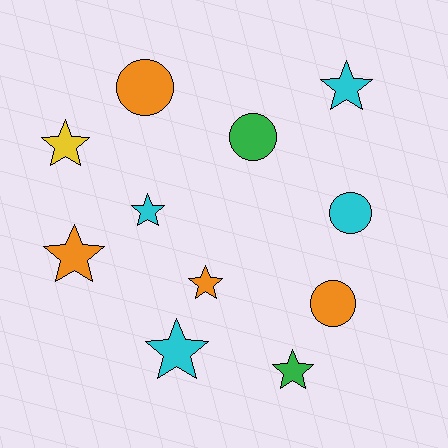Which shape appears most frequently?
Star, with 7 objects.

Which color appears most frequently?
Orange, with 4 objects.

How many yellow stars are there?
There is 1 yellow star.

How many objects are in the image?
There are 11 objects.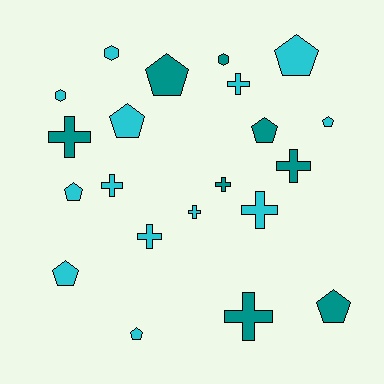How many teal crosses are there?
There are 4 teal crosses.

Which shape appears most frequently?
Cross, with 9 objects.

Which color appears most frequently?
Cyan, with 13 objects.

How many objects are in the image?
There are 21 objects.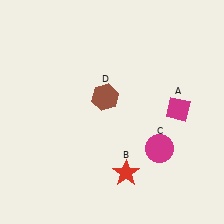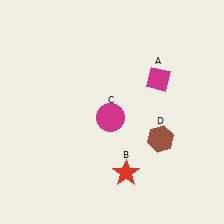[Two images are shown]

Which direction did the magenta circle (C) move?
The magenta circle (C) moved left.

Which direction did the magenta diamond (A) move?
The magenta diamond (A) moved up.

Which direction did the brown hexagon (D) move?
The brown hexagon (D) moved right.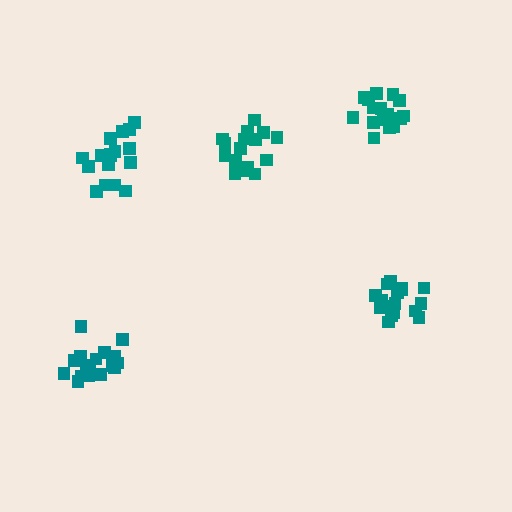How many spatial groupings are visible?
There are 5 spatial groupings.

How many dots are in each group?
Group 1: 18 dots, Group 2: 16 dots, Group 3: 17 dots, Group 4: 17 dots, Group 5: 19 dots (87 total).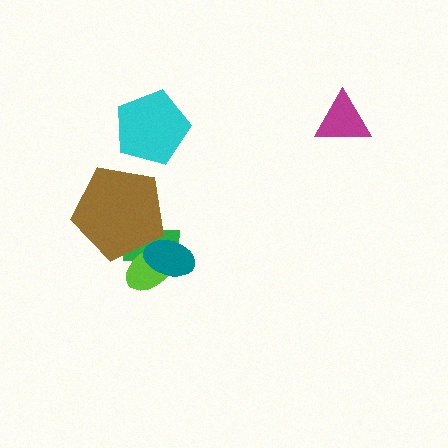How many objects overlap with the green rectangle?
3 objects overlap with the green rectangle.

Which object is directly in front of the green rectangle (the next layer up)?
The lime ellipse is directly in front of the green rectangle.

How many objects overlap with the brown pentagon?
3 objects overlap with the brown pentagon.